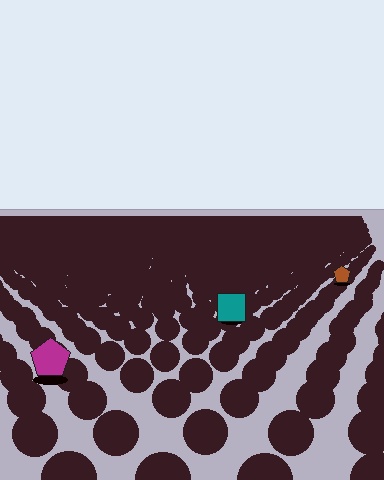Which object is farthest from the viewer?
The brown pentagon is farthest from the viewer. It appears smaller and the ground texture around it is denser.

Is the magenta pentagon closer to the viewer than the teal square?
Yes. The magenta pentagon is closer — you can tell from the texture gradient: the ground texture is coarser near it.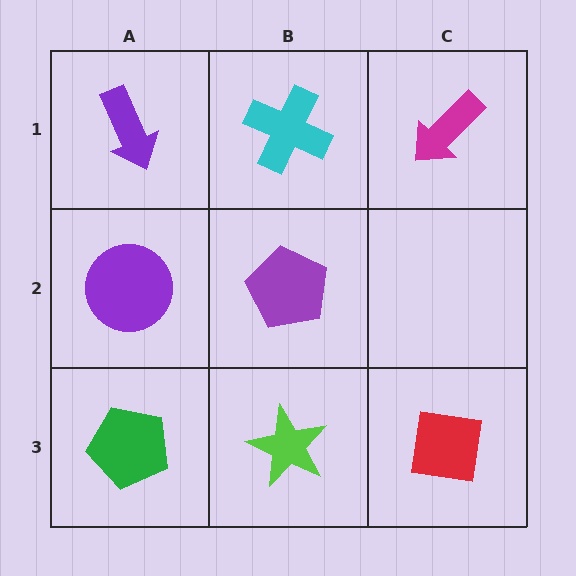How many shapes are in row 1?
3 shapes.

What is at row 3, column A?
A green pentagon.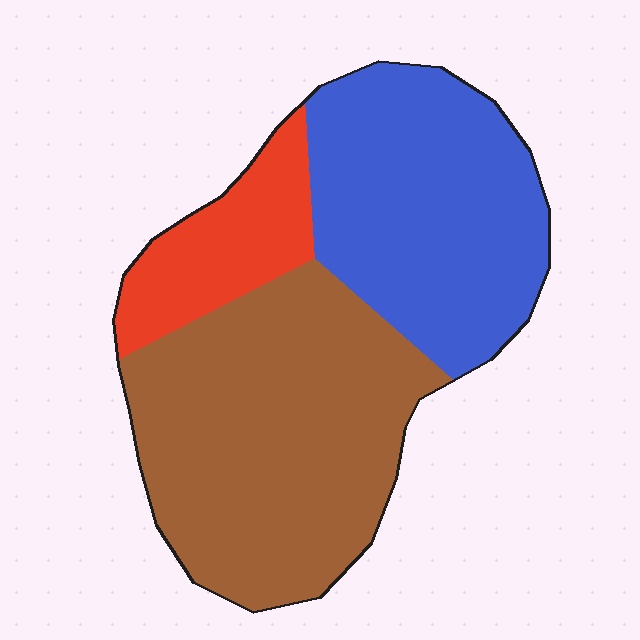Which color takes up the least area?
Red, at roughly 15%.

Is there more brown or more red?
Brown.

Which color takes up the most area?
Brown, at roughly 50%.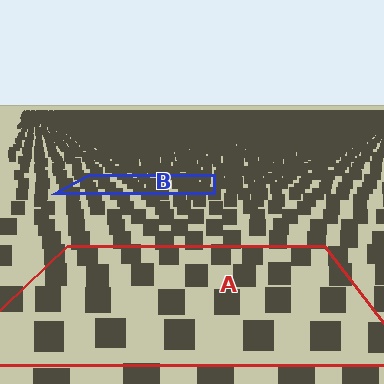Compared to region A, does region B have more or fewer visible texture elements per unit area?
Region B has more texture elements per unit area — they are packed more densely because it is farther away.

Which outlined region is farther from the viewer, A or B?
Region B is farther from the viewer — the texture elements inside it appear smaller and more densely packed.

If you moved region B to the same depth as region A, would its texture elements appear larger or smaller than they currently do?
They would appear larger. At a closer depth, the same texture elements are projected at a bigger on-screen size.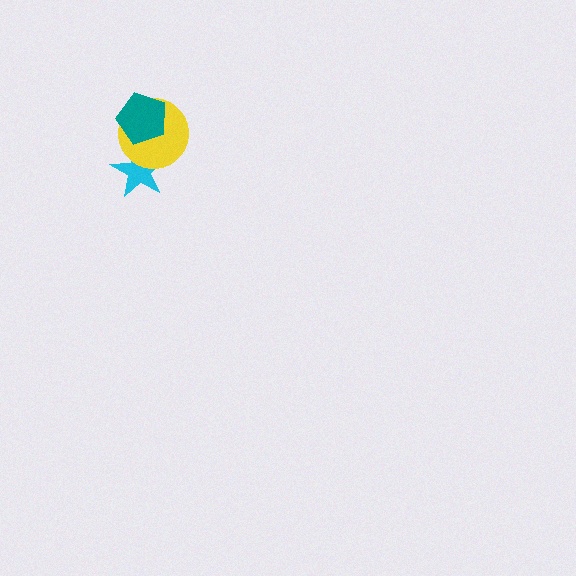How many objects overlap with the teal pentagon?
1 object overlaps with the teal pentagon.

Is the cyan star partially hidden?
Yes, it is partially covered by another shape.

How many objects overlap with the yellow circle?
2 objects overlap with the yellow circle.